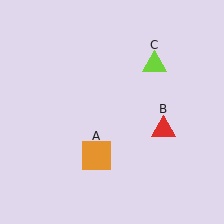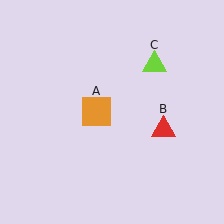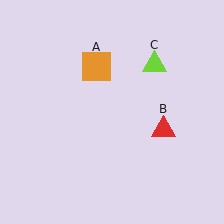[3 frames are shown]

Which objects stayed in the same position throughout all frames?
Red triangle (object B) and lime triangle (object C) remained stationary.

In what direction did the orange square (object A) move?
The orange square (object A) moved up.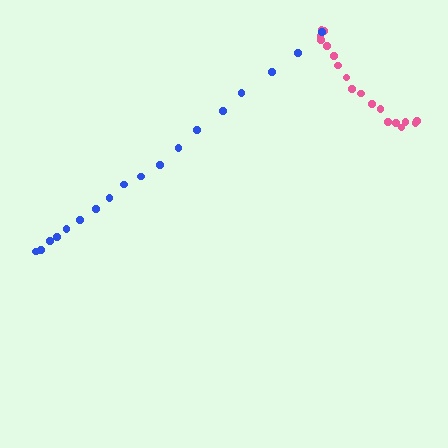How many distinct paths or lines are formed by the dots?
There are 2 distinct paths.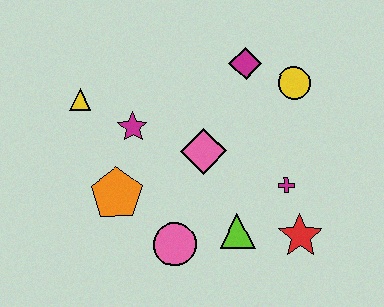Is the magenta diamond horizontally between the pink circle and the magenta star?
No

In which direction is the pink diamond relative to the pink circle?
The pink diamond is above the pink circle.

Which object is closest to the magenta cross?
The red star is closest to the magenta cross.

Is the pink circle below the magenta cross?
Yes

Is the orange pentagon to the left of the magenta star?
Yes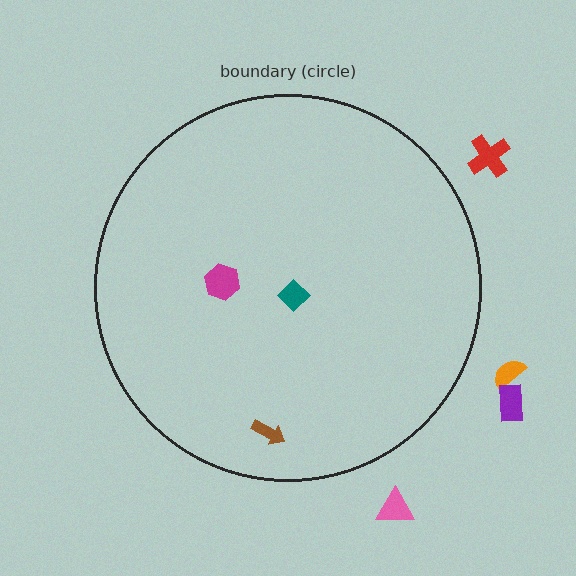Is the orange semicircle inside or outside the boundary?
Outside.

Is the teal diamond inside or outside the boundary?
Inside.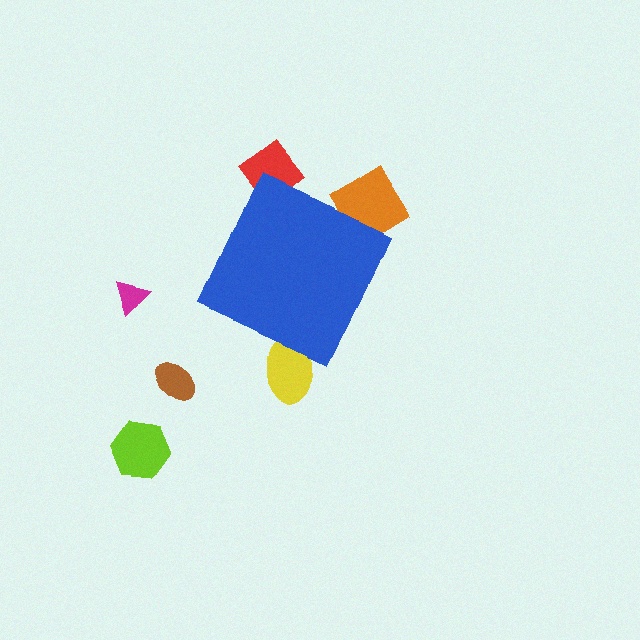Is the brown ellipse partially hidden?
No, the brown ellipse is fully visible.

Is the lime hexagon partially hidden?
No, the lime hexagon is fully visible.